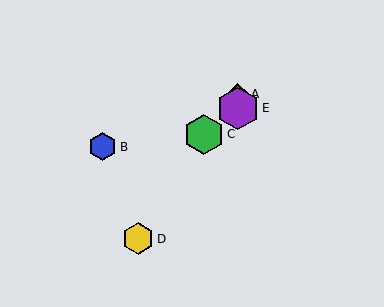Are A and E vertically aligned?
Yes, both are at x≈238.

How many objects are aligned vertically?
2 objects (A, E) are aligned vertically.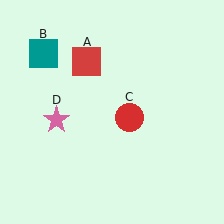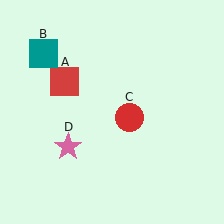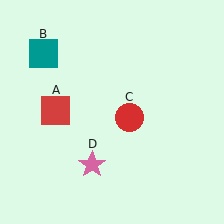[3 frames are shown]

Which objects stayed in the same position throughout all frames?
Teal square (object B) and red circle (object C) remained stationary.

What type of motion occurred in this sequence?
The red square (object A), pink star (object D) rotated counterclockwise around the center of the scene.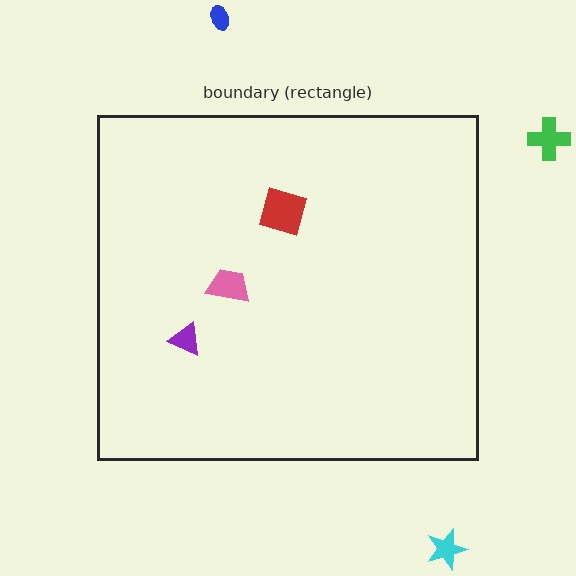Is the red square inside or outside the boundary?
Inside.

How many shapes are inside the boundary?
3 inside, 3 outside.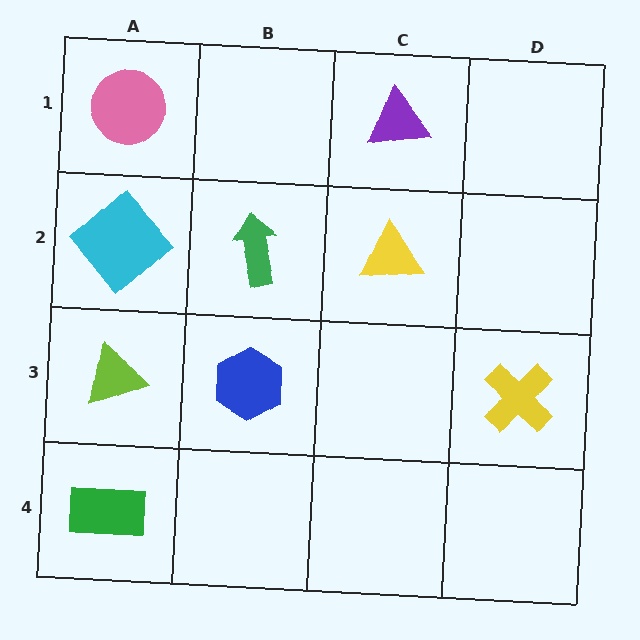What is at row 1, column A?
A pink circle.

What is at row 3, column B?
A blue hexagon.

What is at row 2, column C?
A yellow triangle.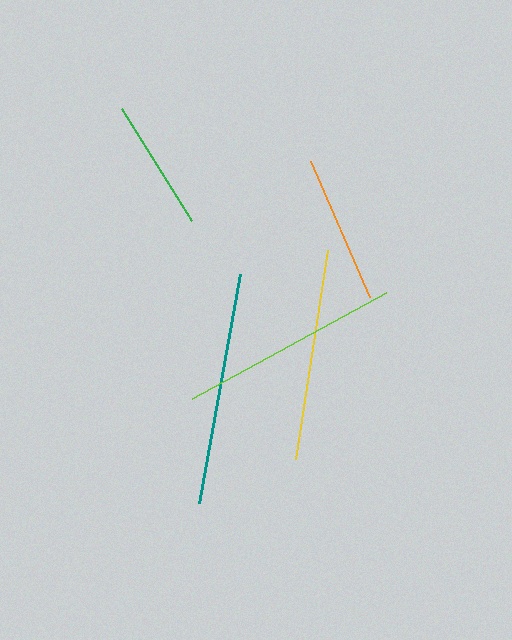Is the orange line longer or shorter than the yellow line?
The yellow line is longer than the orange line.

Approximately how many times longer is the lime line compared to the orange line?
The lime line is approximately 1.5 times the length of the orange line.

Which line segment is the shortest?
The green line is the shortest at approximately 132 pixels.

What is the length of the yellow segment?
The yellow segment is approximately 212 pixels long.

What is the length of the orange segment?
The orange segment is approximately 149 pixels long.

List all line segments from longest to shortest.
From longest to shortest: teal, lime, yellow, orange, green.